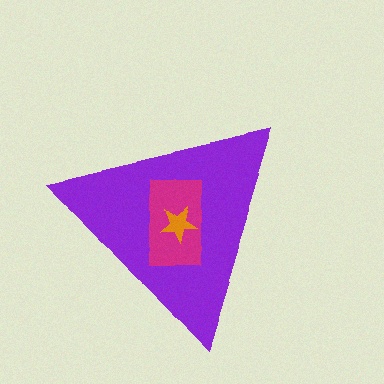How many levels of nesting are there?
3.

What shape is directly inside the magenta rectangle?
The orange star.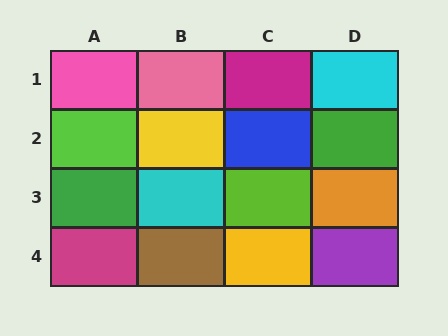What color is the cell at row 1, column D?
Cyan.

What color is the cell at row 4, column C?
Yellow.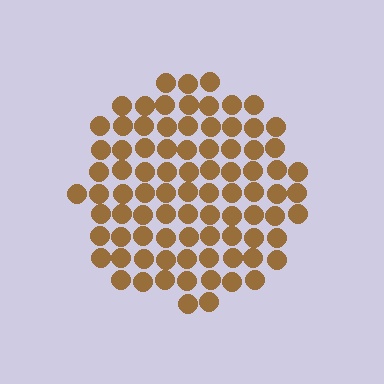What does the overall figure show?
The overall figure shows a circle.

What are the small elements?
The small elements are circles.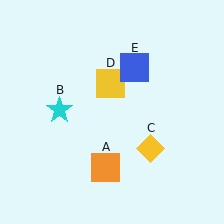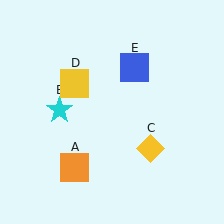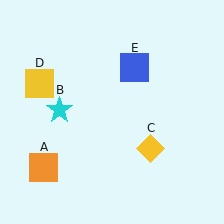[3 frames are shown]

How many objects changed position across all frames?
2 objects changed position: orange square (object A), yellow square (object D).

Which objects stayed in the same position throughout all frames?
Cyan star (object B) and yellow diamond (object C) and blue square (object E) remained stationary.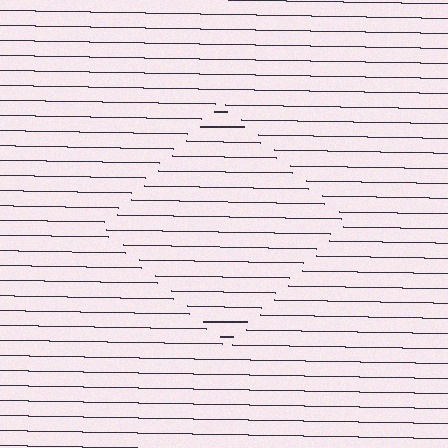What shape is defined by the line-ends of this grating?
An illusory square. The interior of the shape contains the same grating, shifted by half a period — the contour is defined by the phase discontinuity where line-ends from the inner and outer gratings abut.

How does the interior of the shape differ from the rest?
The interior of the shape contains the same grating, shifted by half a period — the contour is defined by the phase discontinuity where line-ends from the inner and outer gratings abut.